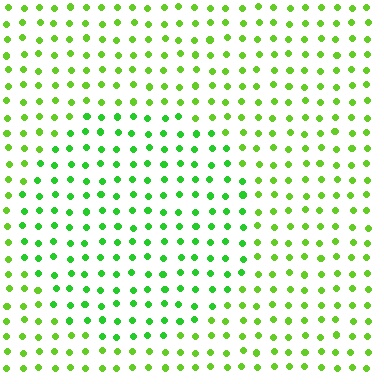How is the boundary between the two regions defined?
The boundary is defined purely by a slight shift in hue (about 24 degrees). Spacing, size, and orientation are identical on both sides.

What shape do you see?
I see a circle.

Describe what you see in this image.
The image is filled with small lime elements in a uniform arrangement. A circle-shaped region is visible where the elements are tinted to a slightly different hue, forming a subtle color boundary.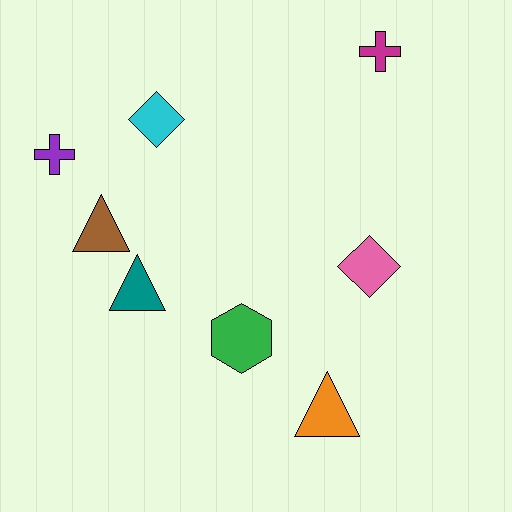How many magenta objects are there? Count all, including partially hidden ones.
There is 1 magenta object.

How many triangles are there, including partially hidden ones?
There are 3 triangles.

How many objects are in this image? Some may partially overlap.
There are 8 objects.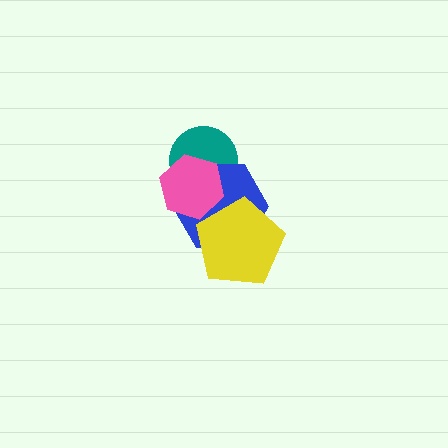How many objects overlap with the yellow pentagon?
1 object overlaps with the yellow pentagon.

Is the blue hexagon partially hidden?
Yes, it is partially covered by another shape.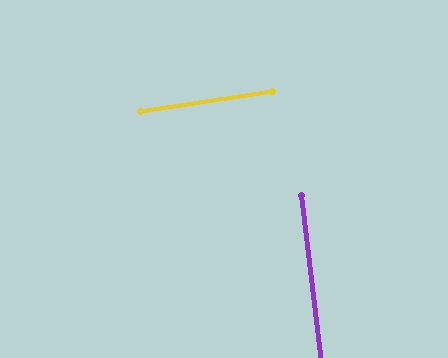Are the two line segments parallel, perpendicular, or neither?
Perpendicular — they meet at approximately 88°.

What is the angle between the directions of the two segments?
Approximately 88 degrees.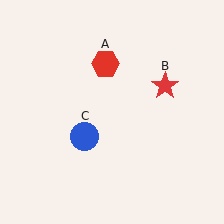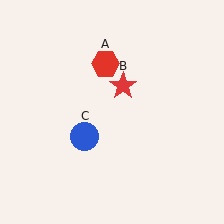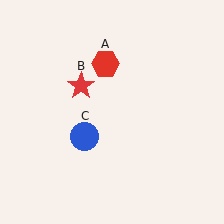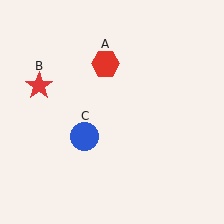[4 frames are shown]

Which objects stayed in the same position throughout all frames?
Red hexagon (object A) and blue circle (object C) remained stationary.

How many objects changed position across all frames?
1 object changed position: red star (object B).